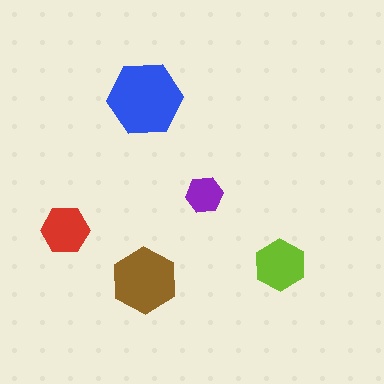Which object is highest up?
The blue hexagon is topmost.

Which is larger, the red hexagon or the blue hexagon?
The blue one.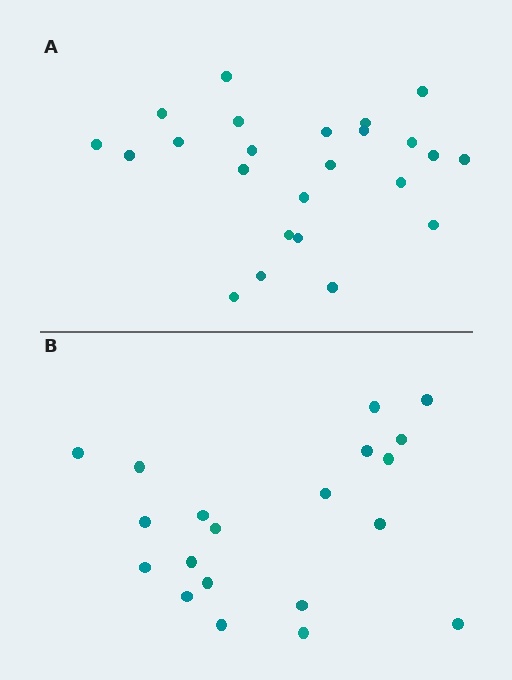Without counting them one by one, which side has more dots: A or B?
Region A (the top region) has more dots.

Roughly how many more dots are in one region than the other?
Region A has about 4 more dots than region B.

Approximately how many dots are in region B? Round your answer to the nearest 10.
About 20 dots.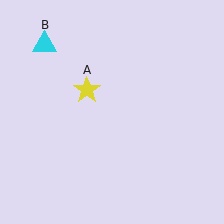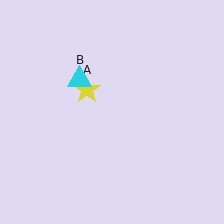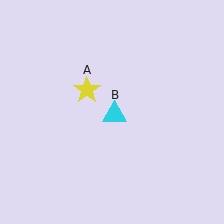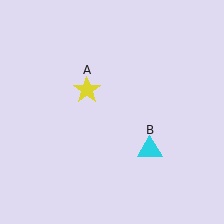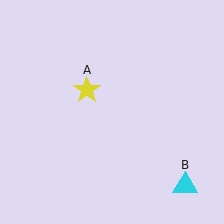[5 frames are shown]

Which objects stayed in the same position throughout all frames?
Yellow star (object A) remained stationary.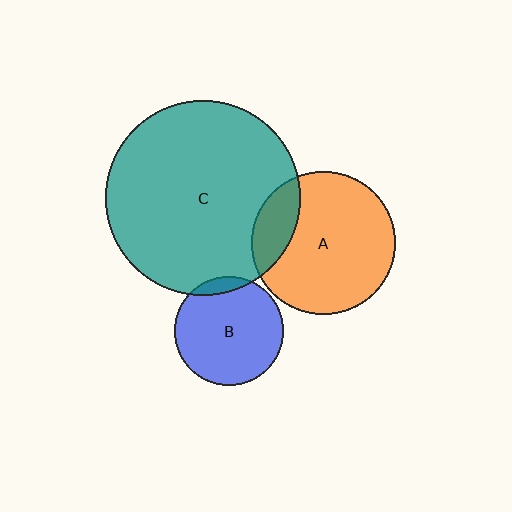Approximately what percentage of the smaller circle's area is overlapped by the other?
Approximately 10%.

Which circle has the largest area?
Circle C (teal).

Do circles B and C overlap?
Yes.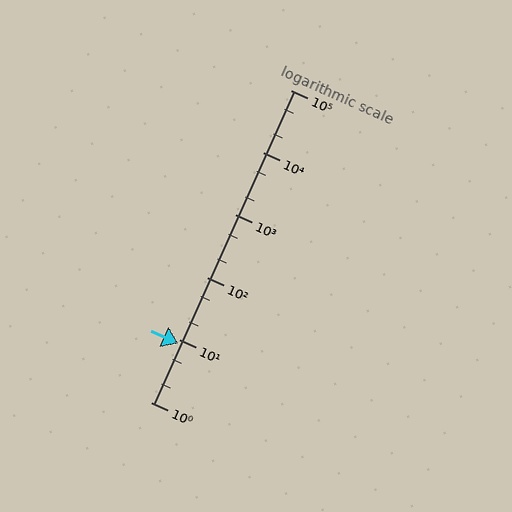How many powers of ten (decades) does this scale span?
The scale spans 5 decades, from 1 to 100000.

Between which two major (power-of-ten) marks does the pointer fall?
The pointer is between 1 and 10.